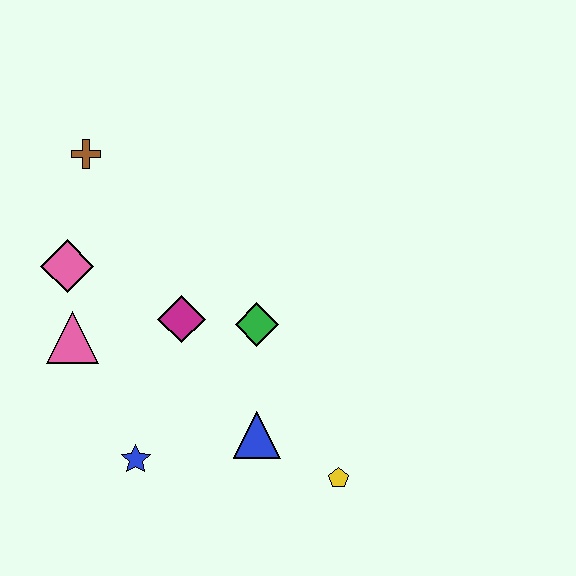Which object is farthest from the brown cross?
The yellow pentagon is farthest from the brown cross.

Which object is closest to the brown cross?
The pink diamond is closest to the brown cross.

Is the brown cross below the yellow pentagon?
No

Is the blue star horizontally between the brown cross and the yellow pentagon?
Yes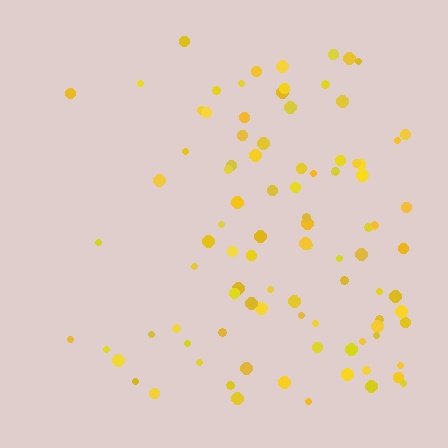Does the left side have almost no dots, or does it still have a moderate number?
Still a moderate number, just noticeably fewer than the right.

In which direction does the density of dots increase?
From left to right, with the right side densest.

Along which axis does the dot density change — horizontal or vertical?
Horizontal.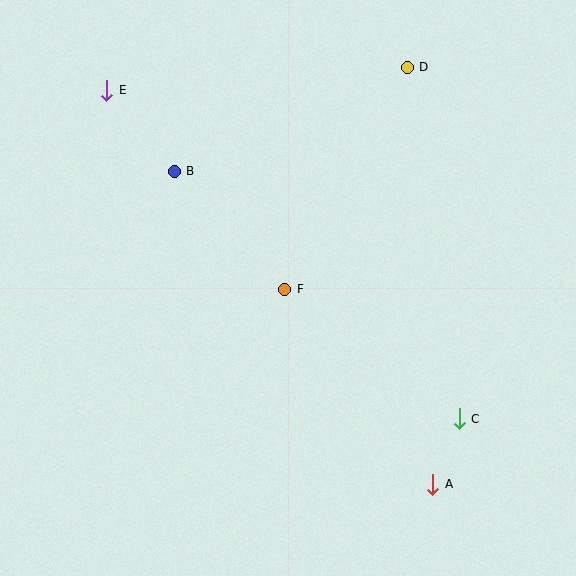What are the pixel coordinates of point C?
Point C is at (459, 419).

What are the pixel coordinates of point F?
Point F is at (285, 289).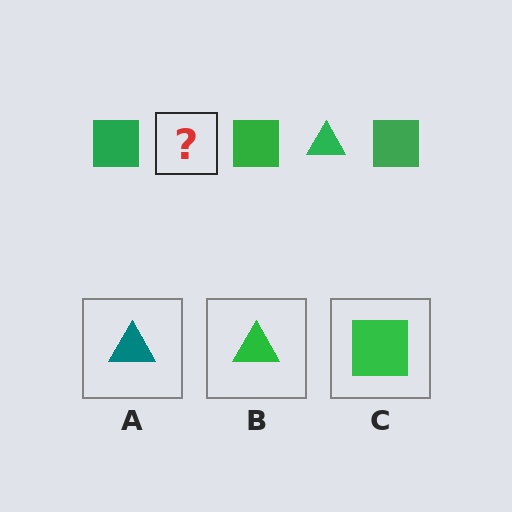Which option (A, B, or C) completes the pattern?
B.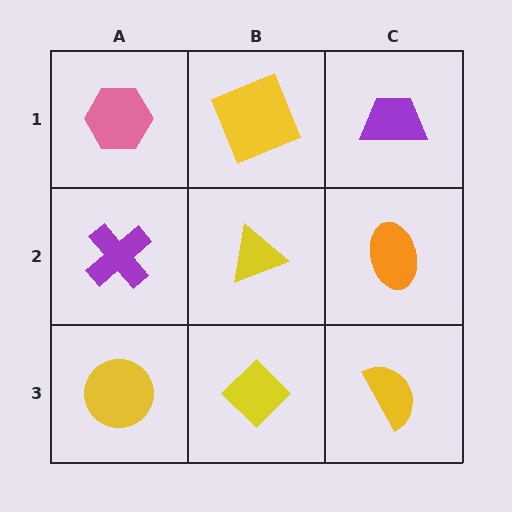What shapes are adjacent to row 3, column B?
A yellow triangle (row 2, column B), a yellow circle (row 3, column A), a yellow semicircle (row 3, column C).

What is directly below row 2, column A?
A yellow circle.